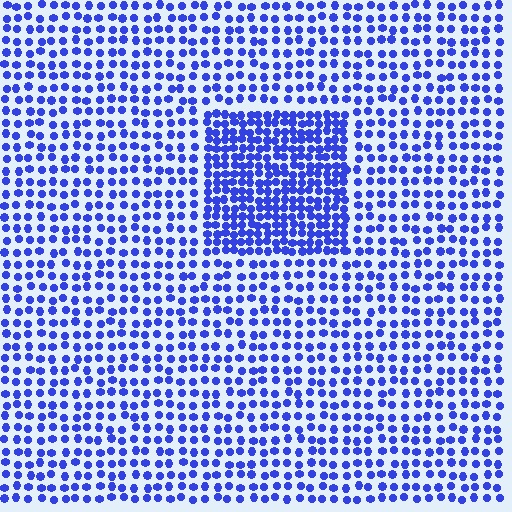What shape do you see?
I see a rectangle.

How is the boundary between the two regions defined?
The boundary is defined by a change in element density (approximately 1.9x ratio). All elements are the same color, size, and shape.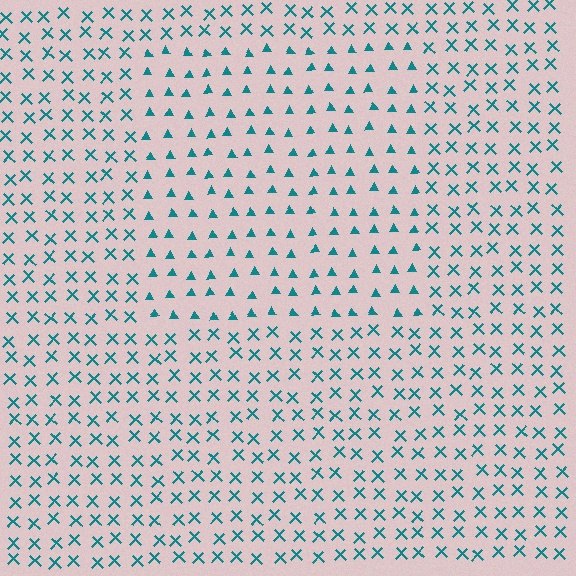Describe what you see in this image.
The image is filled with small teal elements arranged in a uniform grid. A rectangle-shaped region contains triangles, while the surrounding area contains X marks. The boundary is defined purely by the change in element shape.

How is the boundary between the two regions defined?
The boundary is defined by a change in element shape: triangles inside vs. X marks outside. All elements share the same color and spacing.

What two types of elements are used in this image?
The image uses triangles inside the rectangle region and X marks outside it.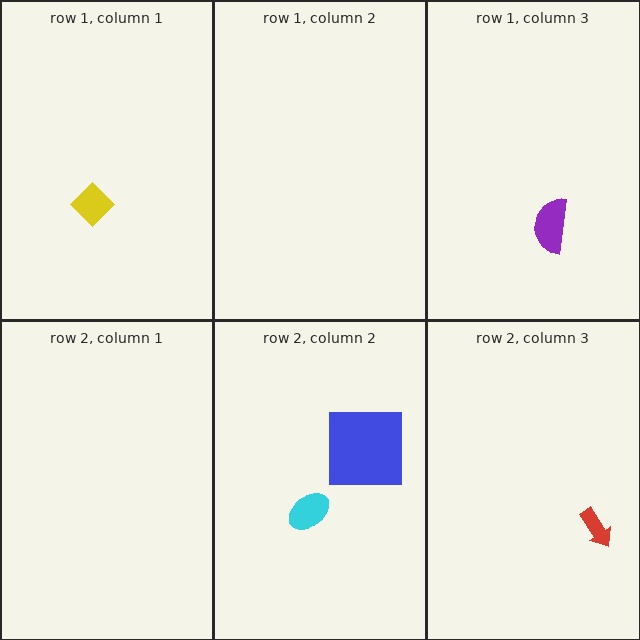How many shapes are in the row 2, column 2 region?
2.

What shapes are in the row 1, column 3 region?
The purple semicircle.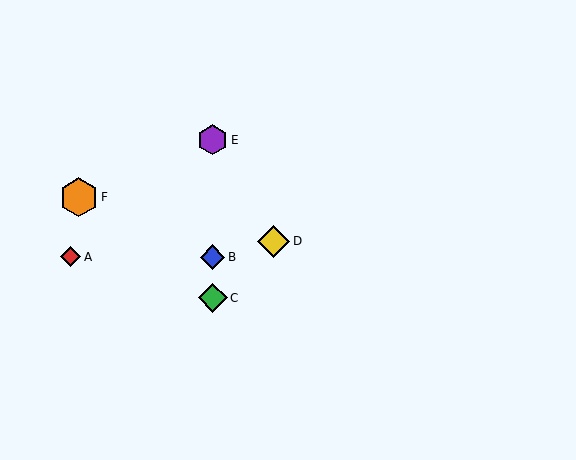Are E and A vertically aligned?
No, E is at x≈213 and A is at x≈71.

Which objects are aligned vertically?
Objects B, C, E are aligned vertically.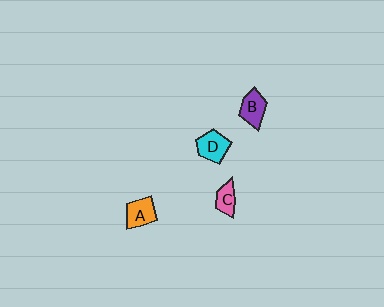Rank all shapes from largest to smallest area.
From largest to smallest: D (cyan), B (purple), A (orange), C (pink).